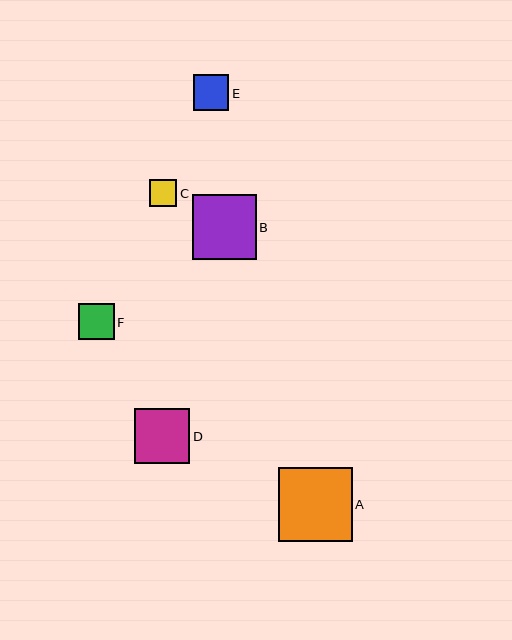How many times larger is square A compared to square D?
Square A is approximately 1.4 times the size of square D.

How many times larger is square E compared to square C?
Square E is approximately 1.3 times the size of square C.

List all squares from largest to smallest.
From largest to smallest: A, B, D, F, E, C.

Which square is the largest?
Square A is the largest with a size of approximately 74 pixels.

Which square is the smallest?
Square C is the smallest with a size of approximately 27 pixels.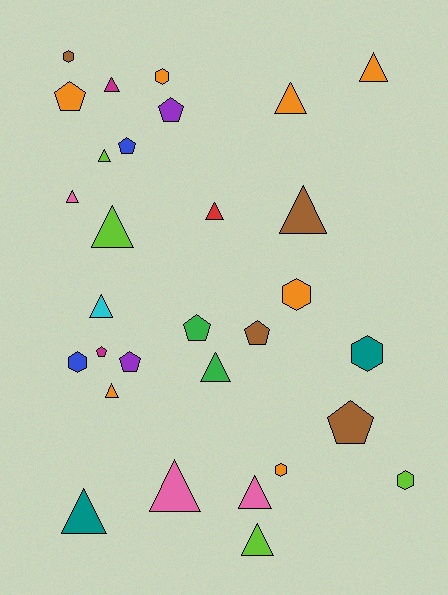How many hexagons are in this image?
There are 7 hexagons.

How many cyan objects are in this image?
There is 1 cyan object.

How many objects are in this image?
There are 30 objects.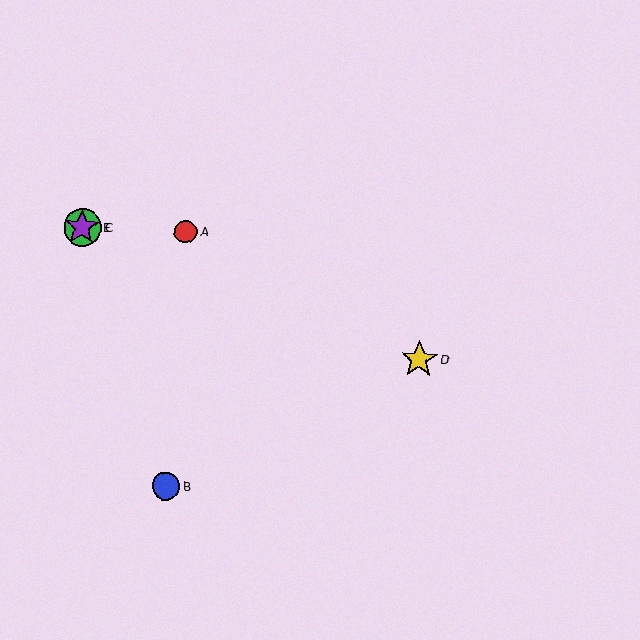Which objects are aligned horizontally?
Objects A, C, E are aligned horizontally.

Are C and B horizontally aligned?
No, C is at y≈227 and B is at y≈486.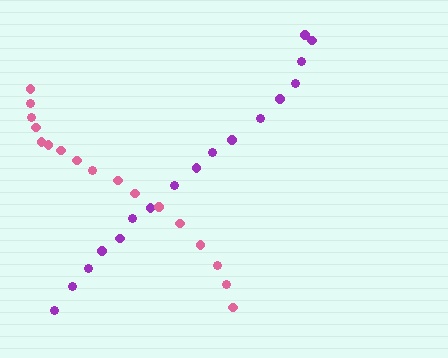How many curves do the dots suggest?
There are 2 distinct paths.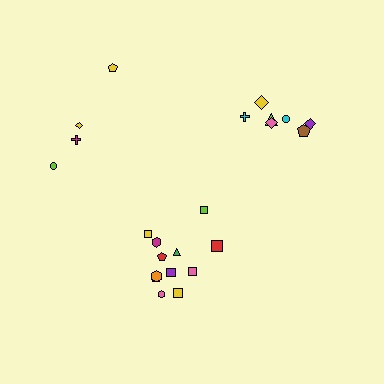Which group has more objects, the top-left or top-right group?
The top-right group.